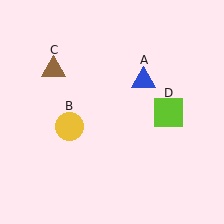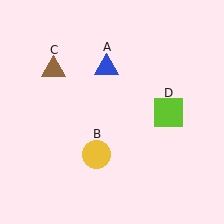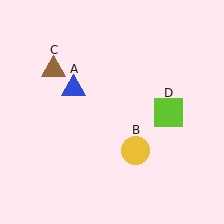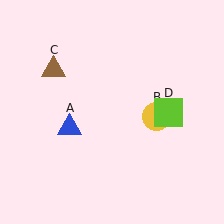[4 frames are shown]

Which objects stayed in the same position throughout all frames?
Brown triangle (object C) and lime square (object D) remained stationary.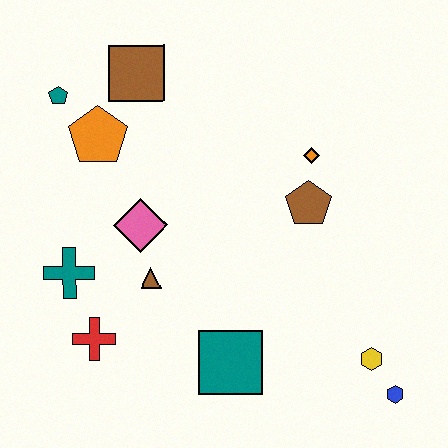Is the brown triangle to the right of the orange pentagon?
Yes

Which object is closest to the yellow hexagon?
The blue hexagon is closest to the yellow hexagon.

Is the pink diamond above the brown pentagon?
No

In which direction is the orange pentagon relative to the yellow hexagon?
The orange pentagon is to the left of the yellow hexagon.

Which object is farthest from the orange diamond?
The red cross is farthest from the orange diamond.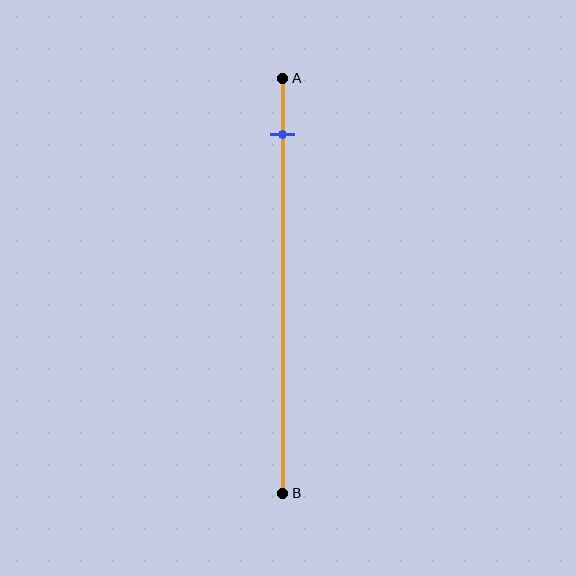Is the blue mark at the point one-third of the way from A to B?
No, the mark is at about 15% from A, not at the 33% one-third point.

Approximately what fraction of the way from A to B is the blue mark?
The blue mark is approximately 15% of the way from A to B.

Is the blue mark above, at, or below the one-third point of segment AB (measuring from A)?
The blue mark is above the one-third point of segment AB.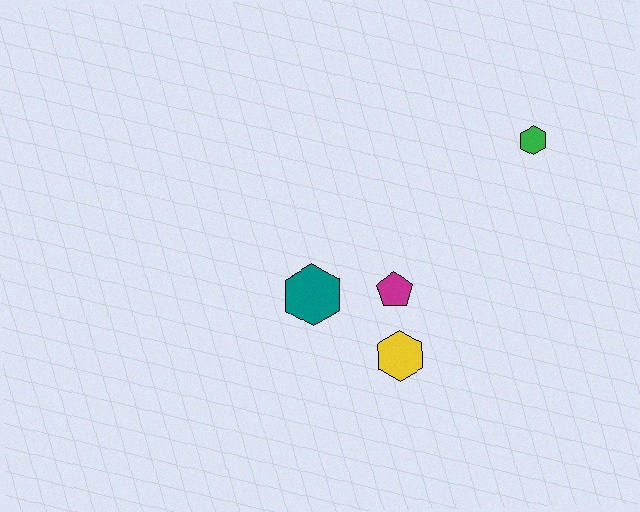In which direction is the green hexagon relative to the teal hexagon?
The green hexagon is to the right of the teal hexagon.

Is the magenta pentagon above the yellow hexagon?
Yes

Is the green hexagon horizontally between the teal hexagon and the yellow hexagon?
No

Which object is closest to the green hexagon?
The magenta pentagon is closest to the green hexagon.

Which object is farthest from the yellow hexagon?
The green hexagon is farthest from the yellow hexagon.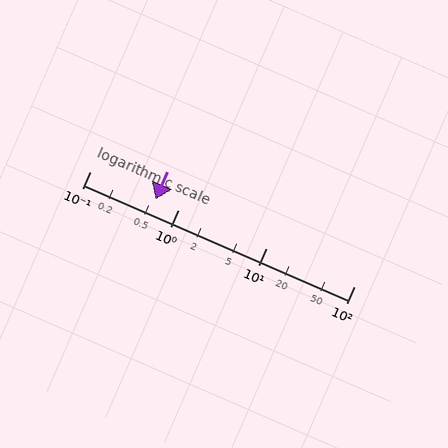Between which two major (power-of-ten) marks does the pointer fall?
The pointer is between 0.1 and 1.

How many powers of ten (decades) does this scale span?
The scale spans 3 decades, from 0.1 to 100.